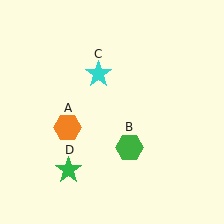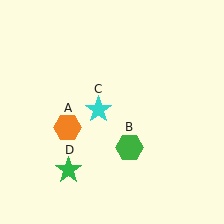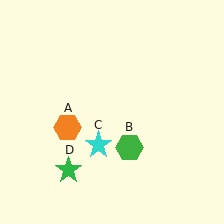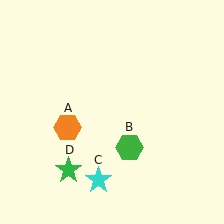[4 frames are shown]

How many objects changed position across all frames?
1 object changed position: cyan star (object C).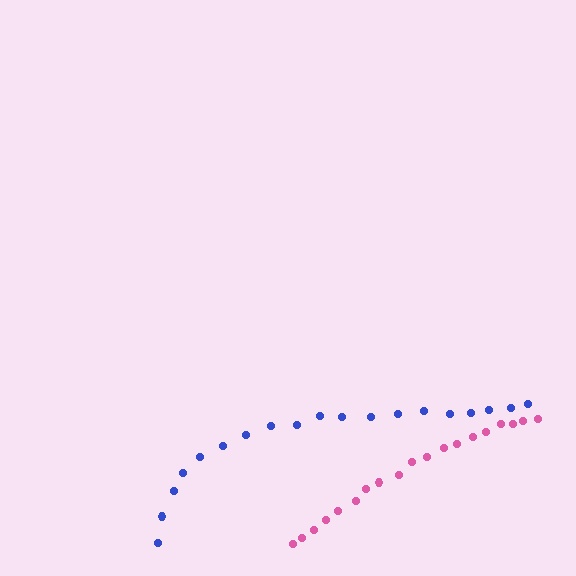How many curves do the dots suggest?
There are 2 distinct paths.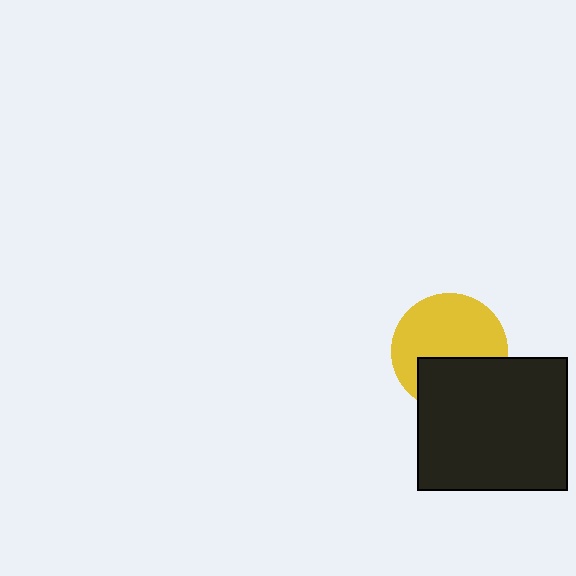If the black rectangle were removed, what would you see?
You would see the complete yellow circle.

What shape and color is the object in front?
The object in front is a black rectangle.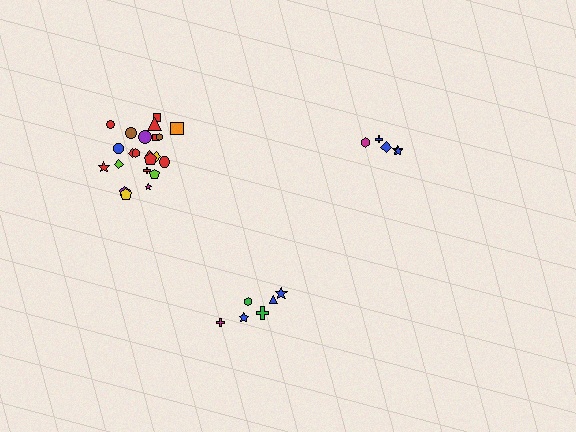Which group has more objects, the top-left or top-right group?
The top-left group.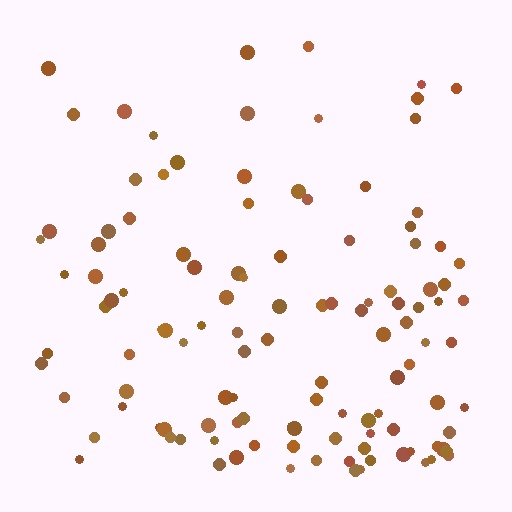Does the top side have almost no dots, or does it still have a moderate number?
Still a moderate number, just noticeably fewer than the bottom.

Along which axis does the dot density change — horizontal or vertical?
Vertical.